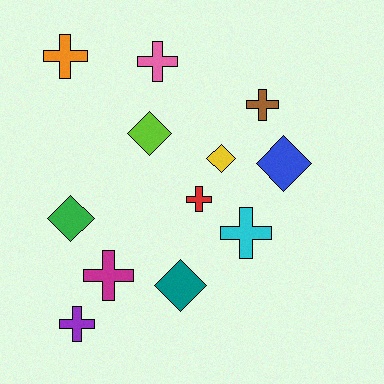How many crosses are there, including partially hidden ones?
There are 7 crosses.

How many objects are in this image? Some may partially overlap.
There are 12 objects.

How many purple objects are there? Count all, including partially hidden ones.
There is 1 purple object.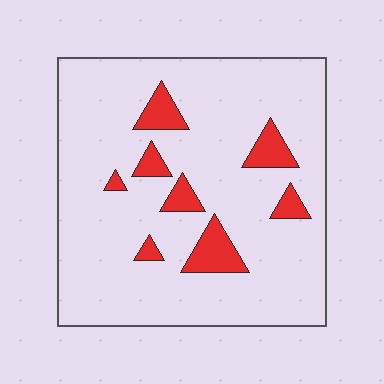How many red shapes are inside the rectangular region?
8.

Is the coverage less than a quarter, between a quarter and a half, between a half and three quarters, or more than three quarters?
Less than a quarter.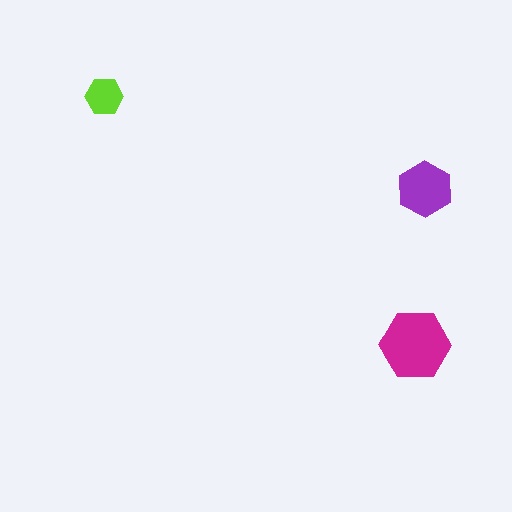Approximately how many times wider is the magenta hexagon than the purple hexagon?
About 1.5 times wider.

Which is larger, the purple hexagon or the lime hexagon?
The purple one.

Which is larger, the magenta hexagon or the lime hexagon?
The magenta one.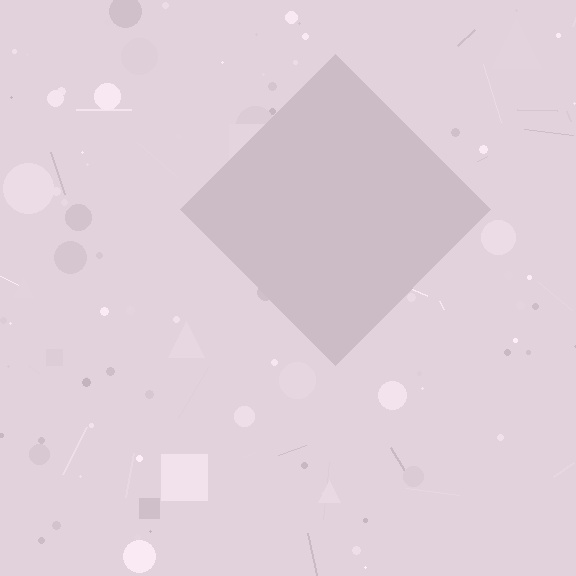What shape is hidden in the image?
A diamond is hidden in the image.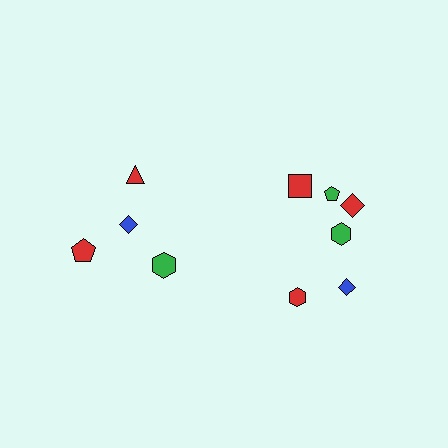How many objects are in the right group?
There are 6 objects.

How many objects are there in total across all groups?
There are 10 objects.